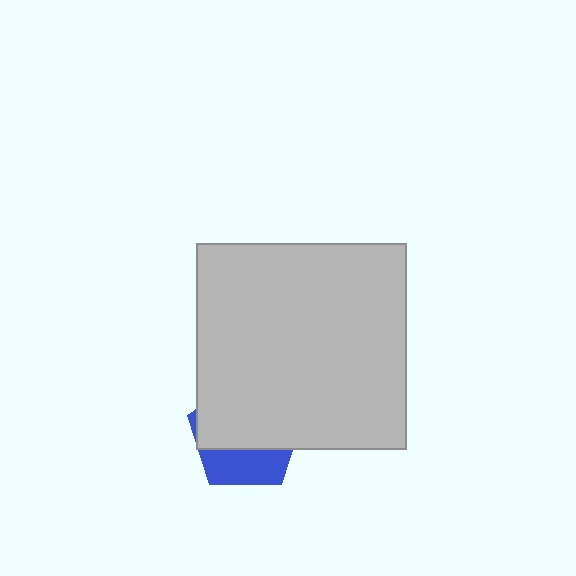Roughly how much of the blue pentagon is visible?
A small part of it is visible (roughly 35%).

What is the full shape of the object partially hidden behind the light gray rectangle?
The partially hidden object is a blue pentagon.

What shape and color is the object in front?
The object in front is a light gray rectangle.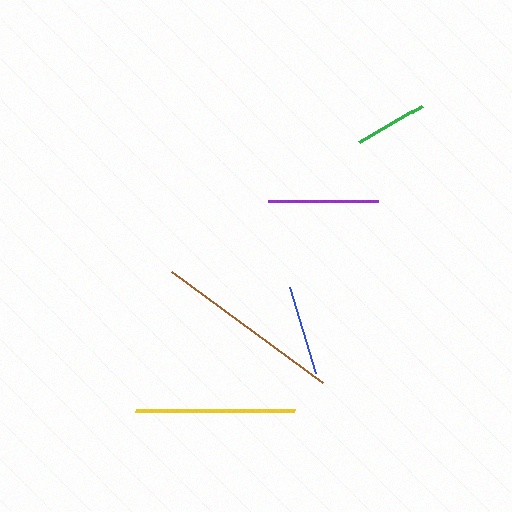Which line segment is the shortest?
The green line is the shortest at approximately 73 pixels.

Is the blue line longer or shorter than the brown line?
The brown line is longer than the blue line.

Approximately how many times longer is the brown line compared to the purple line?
The brown line is approximately 1.7 times the length of the purple line.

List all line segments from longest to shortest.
From longest to shortest: brown, yellow, purple, blue, green.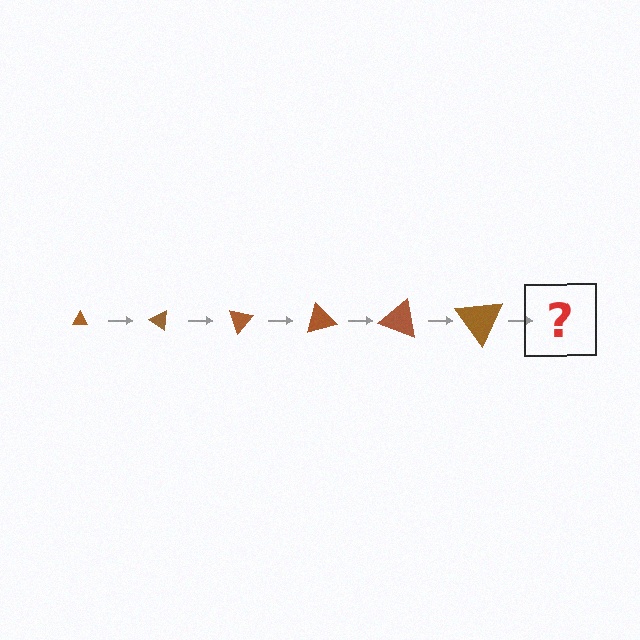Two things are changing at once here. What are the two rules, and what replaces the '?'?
The two rules are that the triangle grows larger each step and it rotates 35 degrees each step. The '?' should be a triangle, larger than the previous one and rotated 210 degrees from the start.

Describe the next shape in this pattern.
It should be a triangle, larger than the previous one and rotated 210 degrees from the start.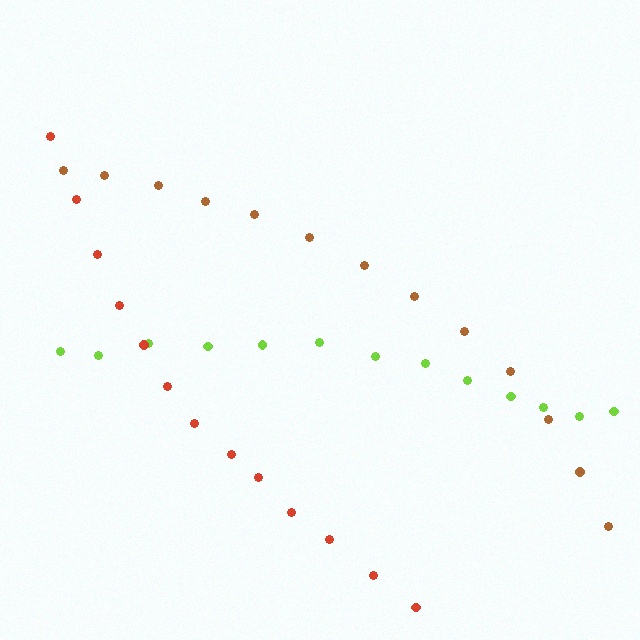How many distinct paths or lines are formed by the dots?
There are 3 distinct paths.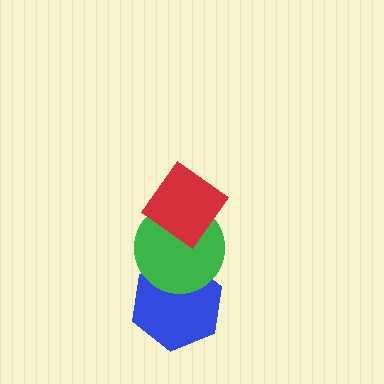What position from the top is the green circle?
The green circle is 2nd from the top.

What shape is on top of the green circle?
The red diamond is on top of the green circle.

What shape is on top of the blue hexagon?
The green circle is on top of the blue hexagon.